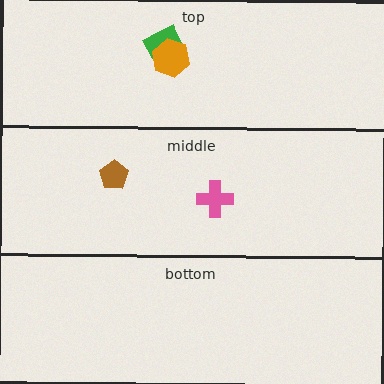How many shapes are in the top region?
2.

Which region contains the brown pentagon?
The middle region.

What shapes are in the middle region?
The brown pentagon, the pink cross.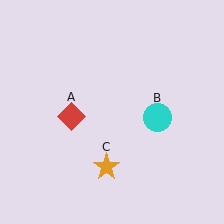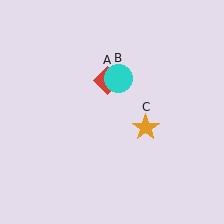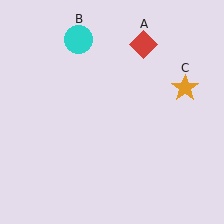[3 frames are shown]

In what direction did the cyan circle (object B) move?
The cyan circle (object B) moved up and to the left.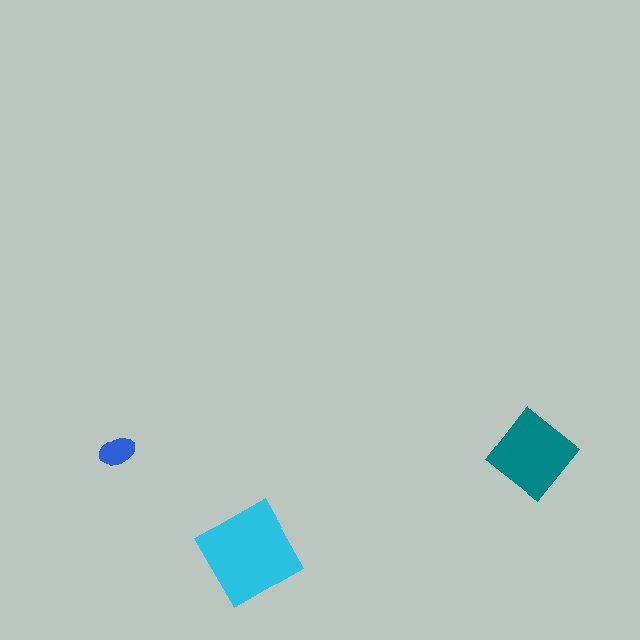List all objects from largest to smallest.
The cyan square, the teal diamond, the blue ellipse.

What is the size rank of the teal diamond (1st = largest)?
2nd.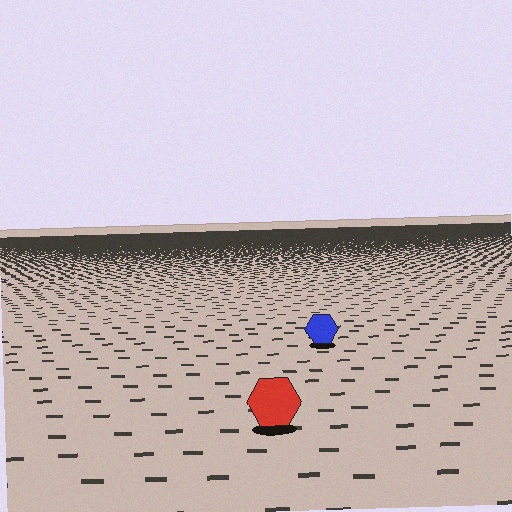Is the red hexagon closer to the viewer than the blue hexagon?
Yes. The red hexagon is closer — you can tell from the texture gradient: the ground texture is coarser near it.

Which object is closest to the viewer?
The red hexagon is closest. The texture marks near it are larger and more spread out.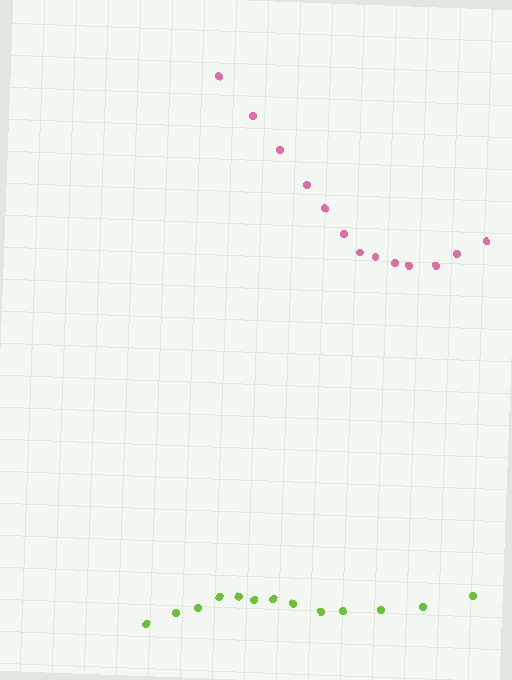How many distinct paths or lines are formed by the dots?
There are 2 distinct paths.